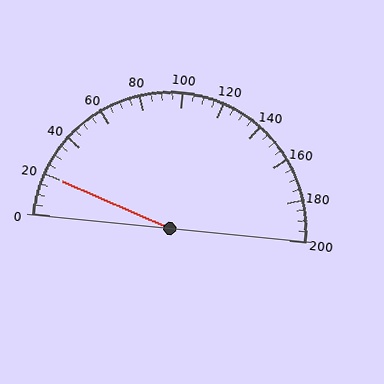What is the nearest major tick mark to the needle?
The nearest major tick mark is 20.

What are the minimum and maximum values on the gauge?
The gauge ranges from 0 to 200.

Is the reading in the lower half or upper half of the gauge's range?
The reading is in the lower half of the range (0 to 200).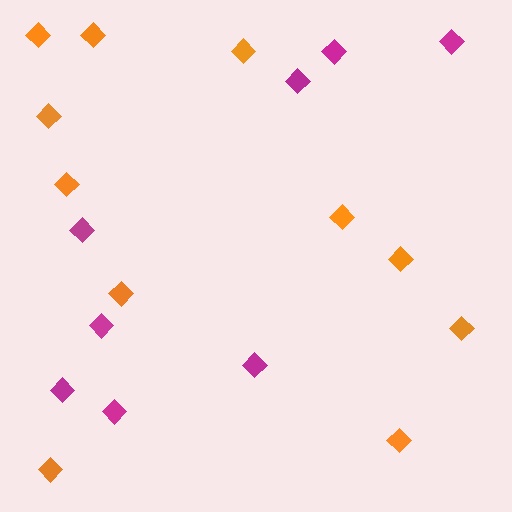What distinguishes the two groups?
There are 2 groups: one group of magenta diamonds (8) and one group of orange diamonds (11).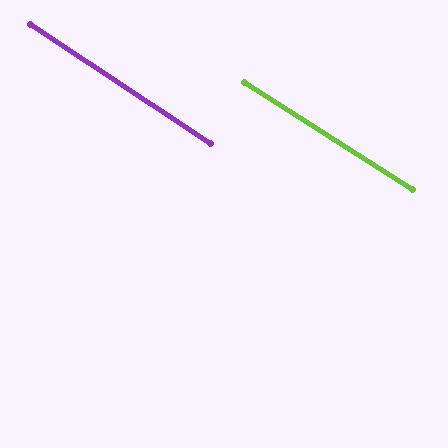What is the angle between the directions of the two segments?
Approximately 1 degree.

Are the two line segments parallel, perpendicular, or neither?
Parallel — their directions differ by only 1.0°.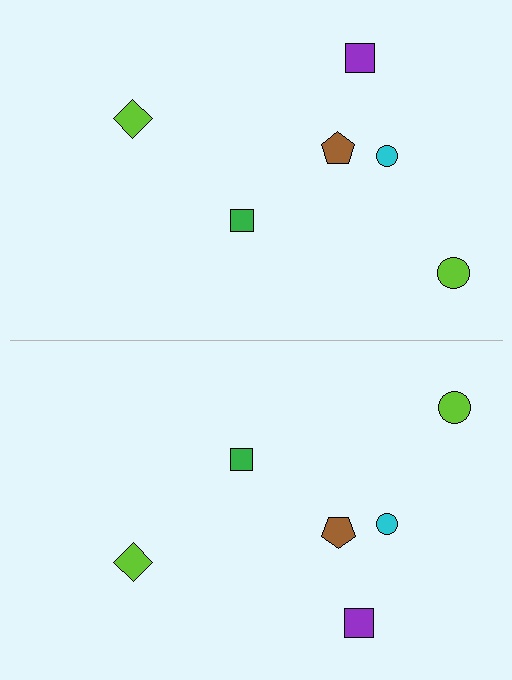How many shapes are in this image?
There are 12 shapes in this image.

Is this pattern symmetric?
Yes, this pattern has bilateral (reflection) symmetry.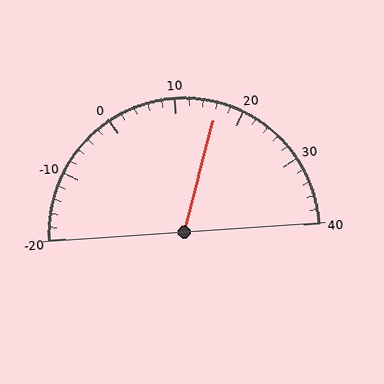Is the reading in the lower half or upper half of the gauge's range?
The reading is in the upper half of the range (-20 to 40).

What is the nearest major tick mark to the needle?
The nearest major tick mark is 20.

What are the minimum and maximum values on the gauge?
The gauge ranges from -20 to 40.